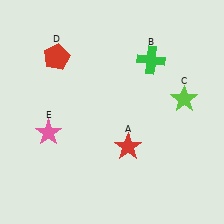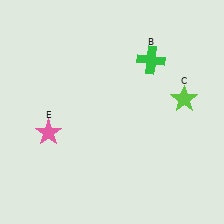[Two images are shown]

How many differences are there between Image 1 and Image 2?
There are 2 differences between the two images.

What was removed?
The red star (A), the red pentagon (D) were removed in Image 2.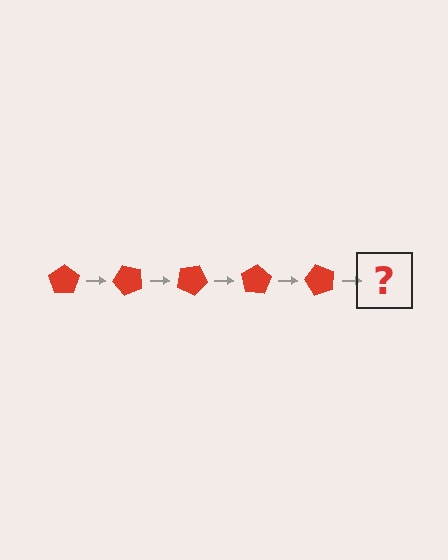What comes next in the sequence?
The next element should be a red pentagon rotated 250 degrees.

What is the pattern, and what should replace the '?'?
The pattern is that the pentagon rotates 50 degrees each step. The '?' should be a red pentagon rotated 250 degrees.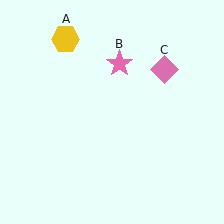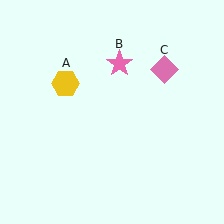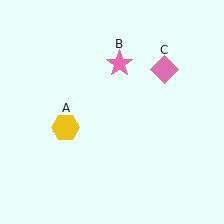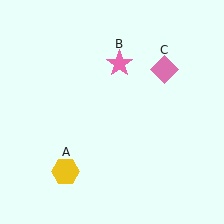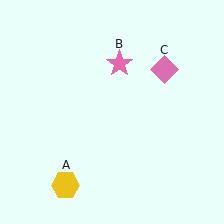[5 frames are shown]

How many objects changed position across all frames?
1 object changed position: yellow hexagon (object A).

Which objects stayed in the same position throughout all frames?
Pink star (object B) and pink diamond (object C) remained stationary.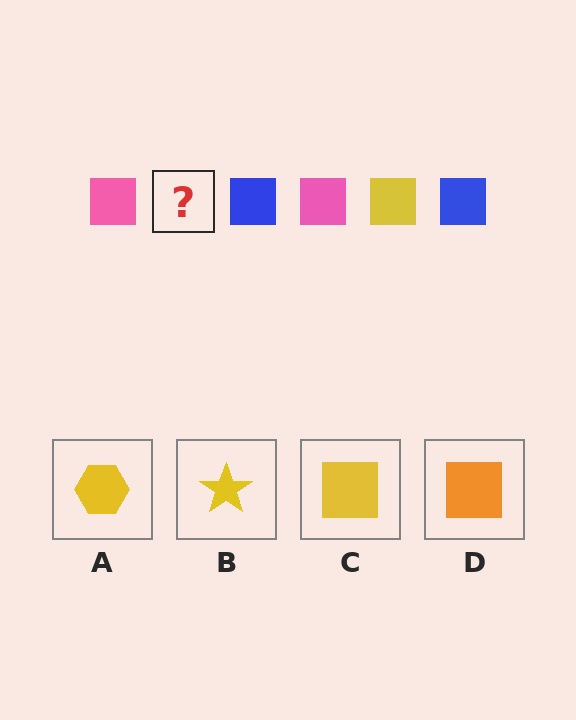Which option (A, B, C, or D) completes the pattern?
C.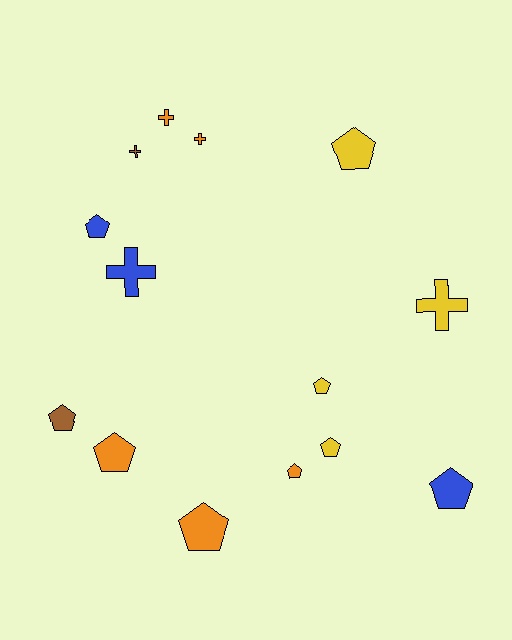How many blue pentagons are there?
There are 2 blue pentagons.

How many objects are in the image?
There are 14 objects.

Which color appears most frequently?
Orange, with 5 objects.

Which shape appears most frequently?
Pentagon, with 9 objects.